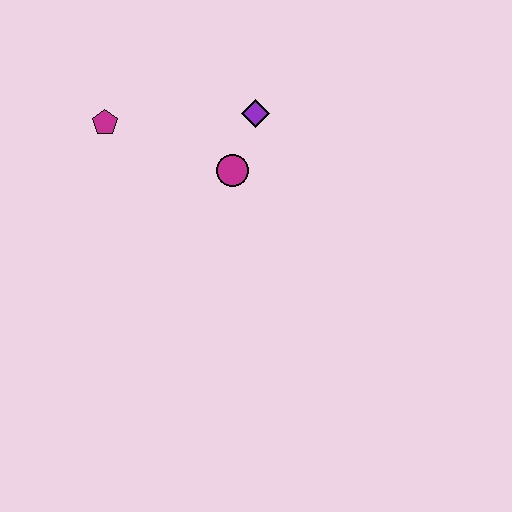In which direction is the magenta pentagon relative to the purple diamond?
The magenta pentagon is to the left of the purple diamond.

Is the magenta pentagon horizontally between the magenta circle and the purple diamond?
No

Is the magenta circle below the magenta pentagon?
Yes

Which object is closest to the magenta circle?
The purple diamond is closest to the magenta circle.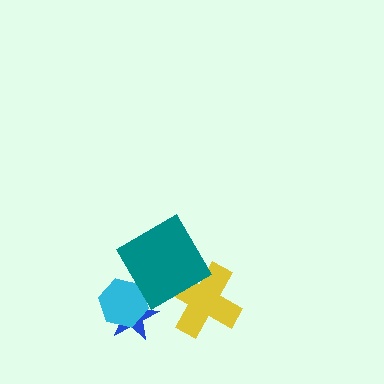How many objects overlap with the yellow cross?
1 object overlaps with the yellow cross.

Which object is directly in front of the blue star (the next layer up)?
The cyan hexagon is directly in front of the blue star.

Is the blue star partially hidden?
Yes, it is partially covered by another shape.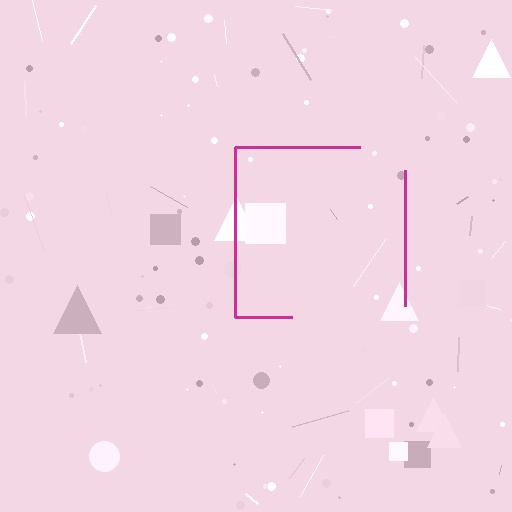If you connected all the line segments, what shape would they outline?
They would outline a square.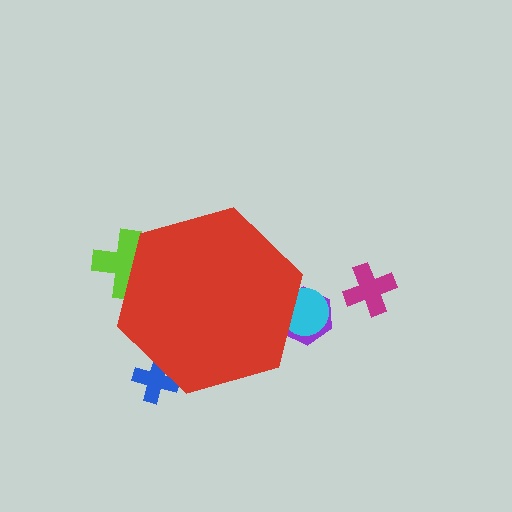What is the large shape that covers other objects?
A red hexagon.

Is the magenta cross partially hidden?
No, the magenta cross is fully visible.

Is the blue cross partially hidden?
Yes, the blue cross is partially hidden behind the red hexagon.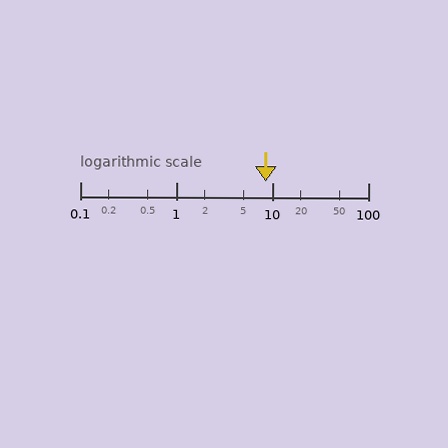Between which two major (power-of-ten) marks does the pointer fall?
The pointer is between 1 and 10.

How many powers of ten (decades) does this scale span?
The scale spans 3 decades, from 0.1 to 100.